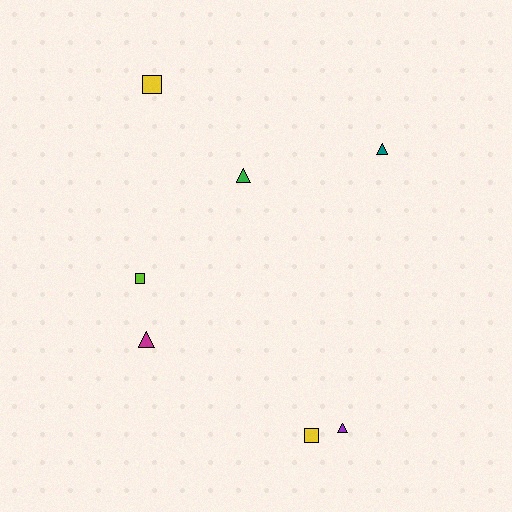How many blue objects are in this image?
There are no blue objects.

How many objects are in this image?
There are 7 objects.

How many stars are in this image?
There are no stars.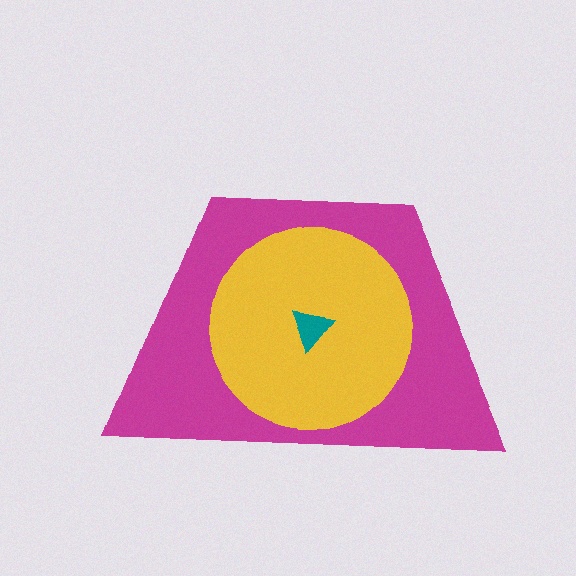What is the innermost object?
The teal triangle.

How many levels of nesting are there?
3.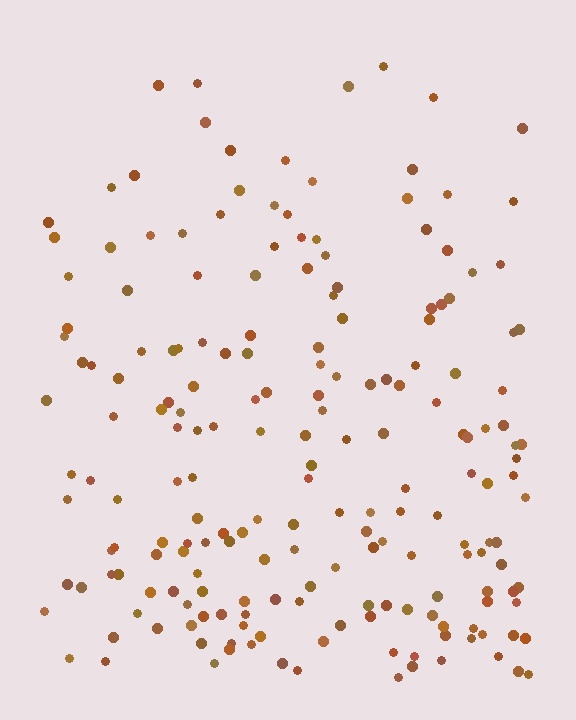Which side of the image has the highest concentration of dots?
The bottom.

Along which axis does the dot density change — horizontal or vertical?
Vertical.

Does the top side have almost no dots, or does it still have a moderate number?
Still a moderate number, just noticeably fewer than the bottom.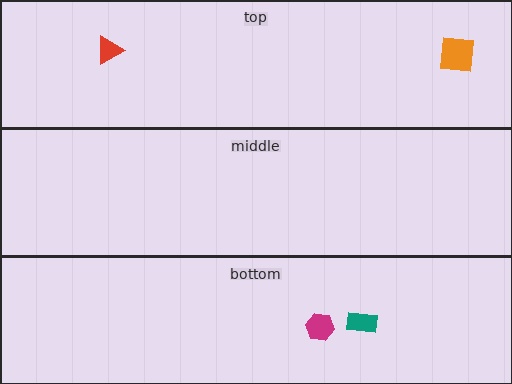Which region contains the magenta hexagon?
The bottom region.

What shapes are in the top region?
The red triangle, the orange square.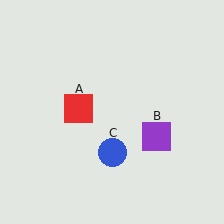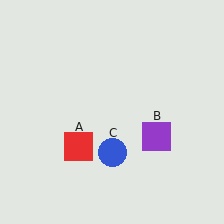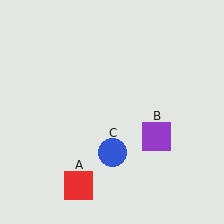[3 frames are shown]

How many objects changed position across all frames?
1 object changed position: red square (object A).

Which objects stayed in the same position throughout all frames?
Purple square (object B) and blue circle (object C) remained stationary.